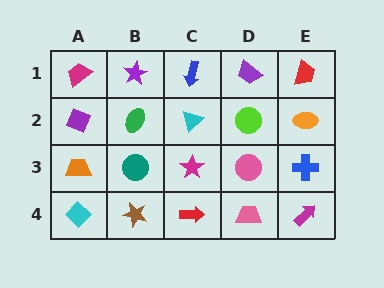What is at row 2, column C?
A cyan triangle.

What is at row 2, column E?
An orange ellipse.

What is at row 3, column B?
A teal circle.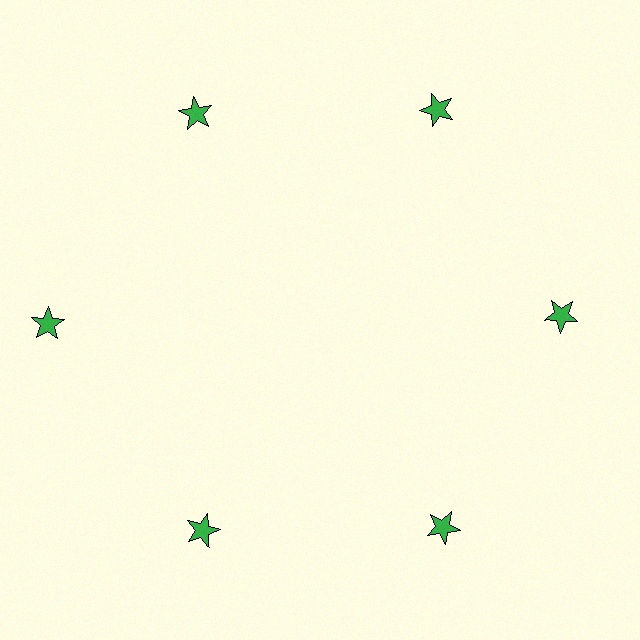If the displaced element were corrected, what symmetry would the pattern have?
It would have 6-fold rotational symmetry — the pattern would map onto itself every 60 degrees.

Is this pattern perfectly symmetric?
No. The 6 green stars are arranged in a ring, but one element near the 9 o'clock position is pushed outward from the center, breaking the 6-fold rotational symmetry.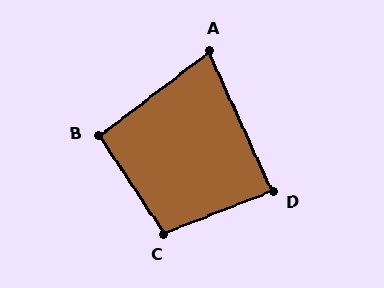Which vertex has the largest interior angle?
C, at approximately 103 degrees.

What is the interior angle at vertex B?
Approximately 94 degrees (approximately right).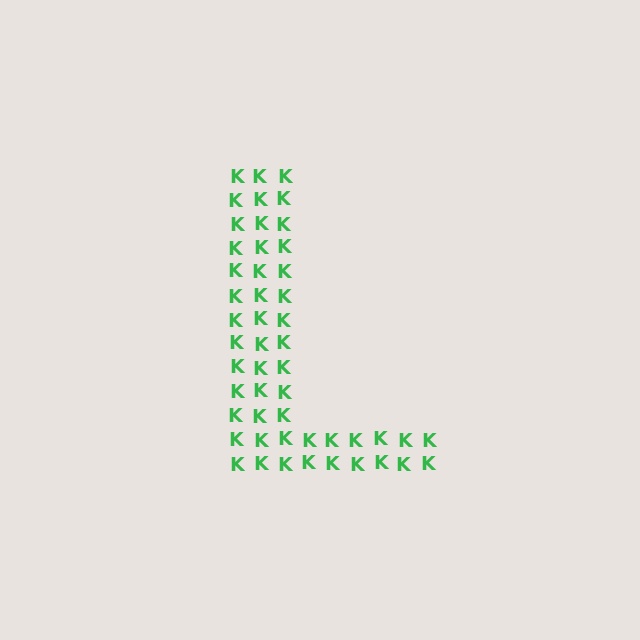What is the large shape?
The large shape is the letter L.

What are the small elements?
The small elements are letter K's.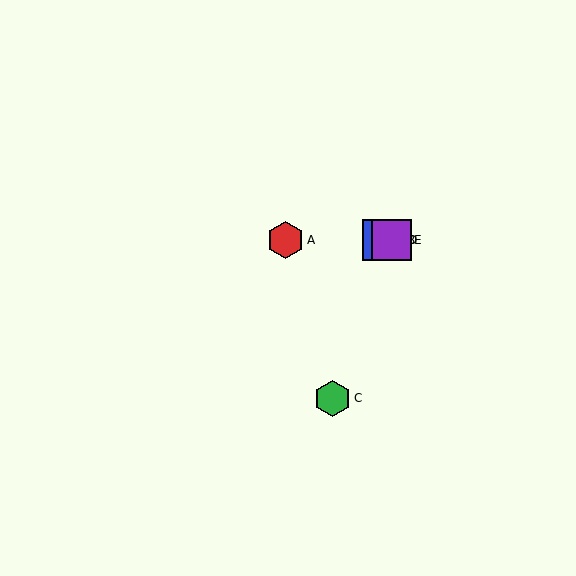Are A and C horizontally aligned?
No, A is at y≈240 and C is at y≈398.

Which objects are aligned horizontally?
Objects A, B, D, E are aligned horizontally.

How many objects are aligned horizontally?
4 objects (A, B, D, E) are aligned horizontally.